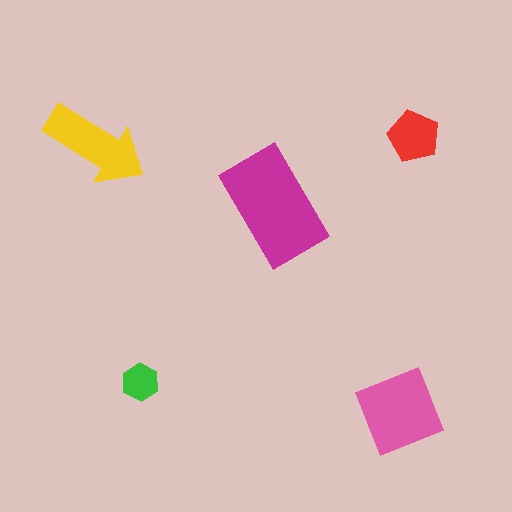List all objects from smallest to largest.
The green hexagon, the red pentagon, the yellow arrow, the pink square, the magenta rectangle.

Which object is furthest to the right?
The red pentagon is rightmost.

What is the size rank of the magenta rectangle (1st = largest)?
1st.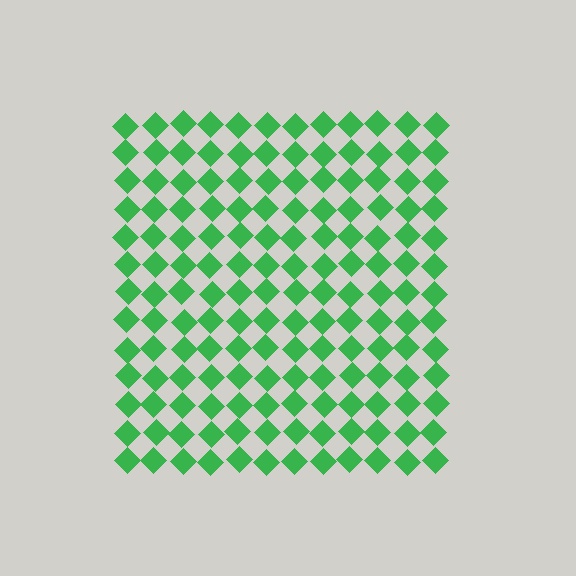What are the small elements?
The small elements are diamonds.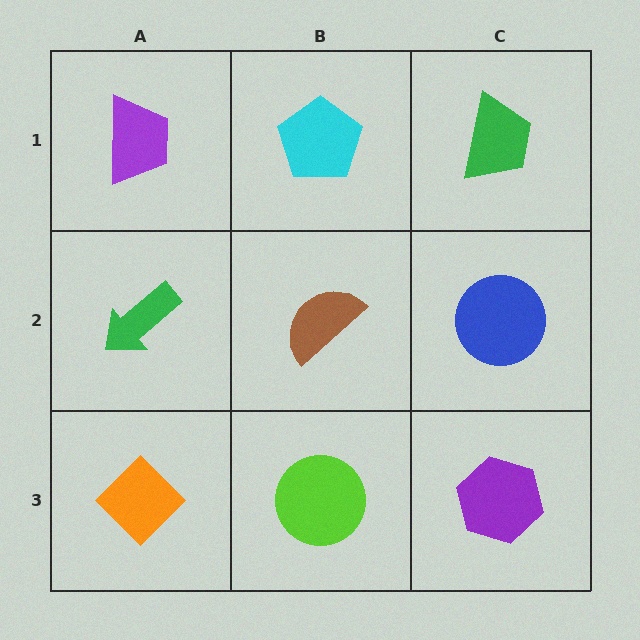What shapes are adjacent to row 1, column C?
A blue circle (row 2, column C), a cyan pentagon (row 1, column B).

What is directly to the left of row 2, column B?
A green arrow.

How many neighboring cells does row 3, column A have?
2.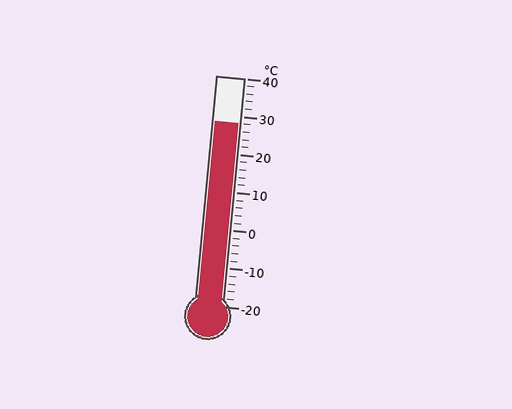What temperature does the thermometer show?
The thermometer shows approximately 28°C.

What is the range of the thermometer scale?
The thermometer scale ranges from -20°C to 40°C.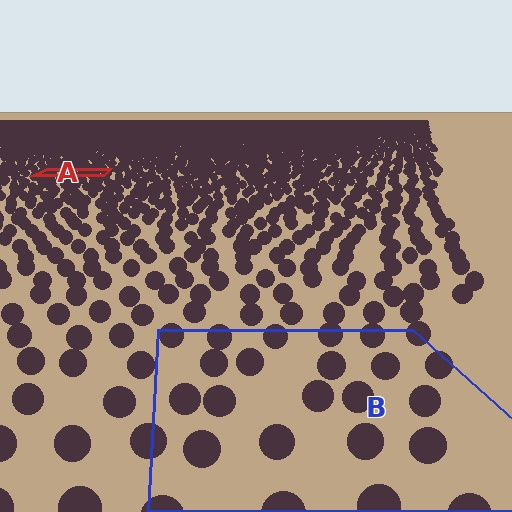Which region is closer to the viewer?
Region B is closer. The texture elements there are larger and more spread out.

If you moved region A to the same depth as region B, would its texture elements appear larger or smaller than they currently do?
They would appear larger. At a closer depth, the same texture elements are projected at a bigger on-screen size.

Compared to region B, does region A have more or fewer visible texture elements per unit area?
Region A has more texture elements per unit area — they are packed more densely because it is farther away.